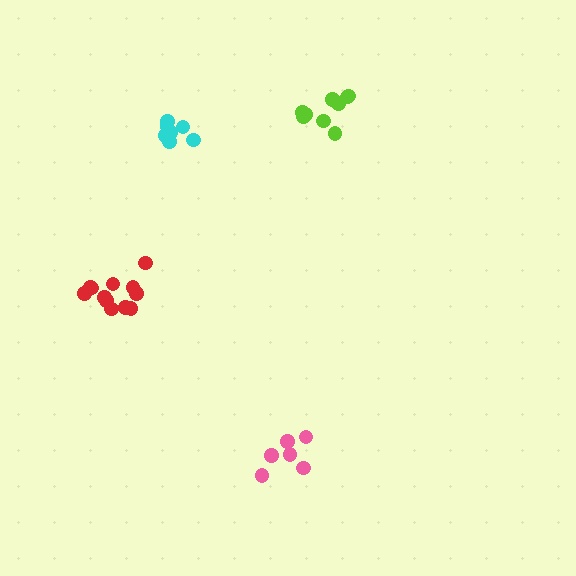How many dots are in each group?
Group 1: 9 dots, Group 2: 6 dots, Group 3: 12 dots, Group 4: 7 dots (34 total).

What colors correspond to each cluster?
The clusters are colored: lime, pink, red, cyan.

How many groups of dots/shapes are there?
There are 4 groups.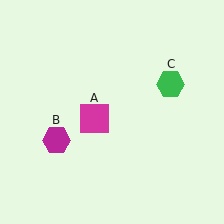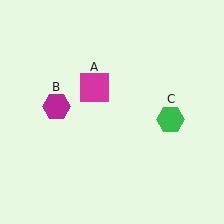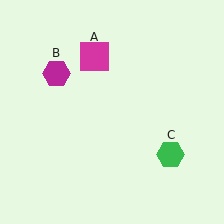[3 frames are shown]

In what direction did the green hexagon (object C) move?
The green hexagon (object C) moved down.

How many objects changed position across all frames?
3 objects changed position: magenta square (object A), magenta hexagon (object B), green hexagon (object C).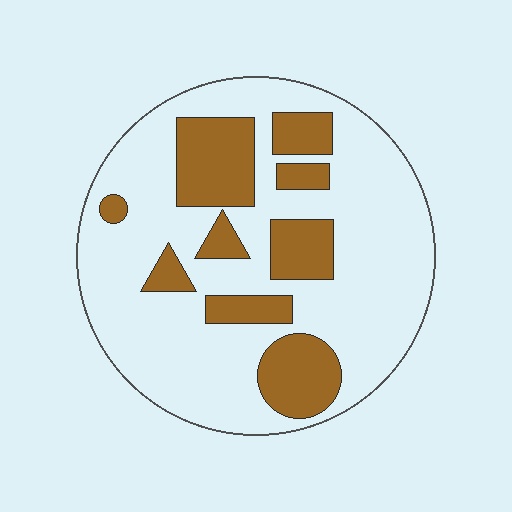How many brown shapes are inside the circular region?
9.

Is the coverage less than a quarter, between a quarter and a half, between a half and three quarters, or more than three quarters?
Between a quarter and a half.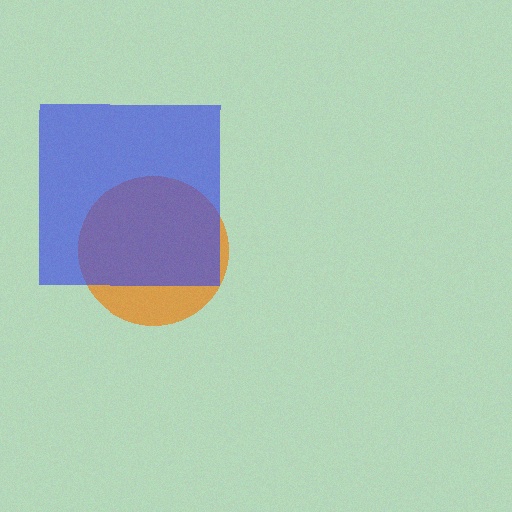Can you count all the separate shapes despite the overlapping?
Yes, there are 2 separate shapes.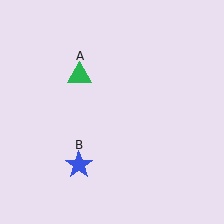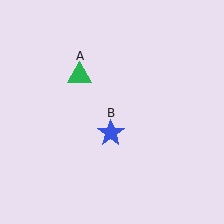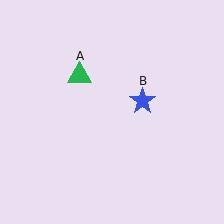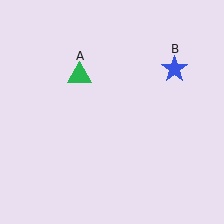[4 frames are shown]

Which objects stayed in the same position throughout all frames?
Green triangle (object A) remained stationary.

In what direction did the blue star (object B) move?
The blue star (object B) moved up and to the right.